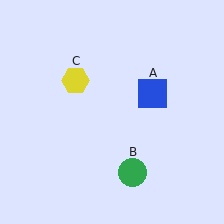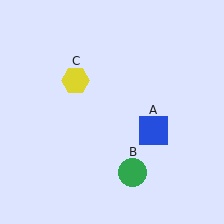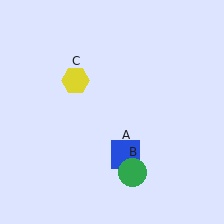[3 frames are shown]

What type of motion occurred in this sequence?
The blue square (object A) rotated clockwise around the center of the scene.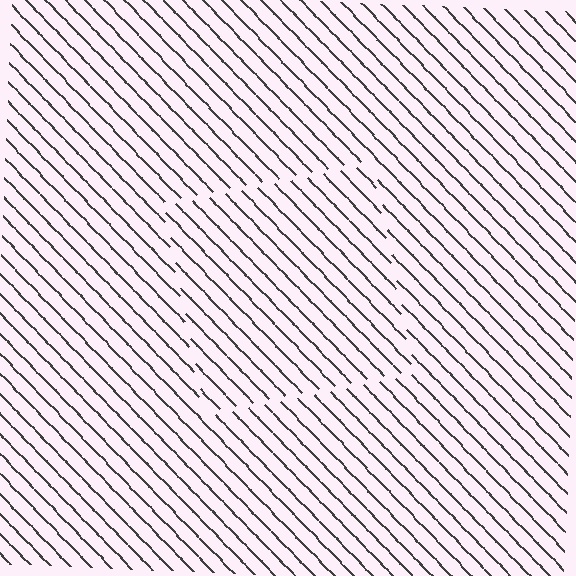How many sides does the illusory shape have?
4 sides — the line-ends trace a square.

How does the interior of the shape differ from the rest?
The interior of the shape contains the same grating, shifted by half a period — the contour is defined by the phase discontinuity where line-ends from the inner and outer gratings abut.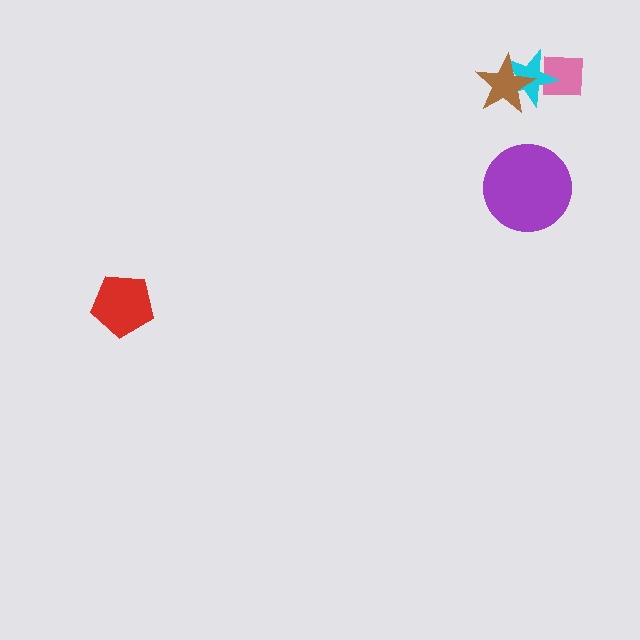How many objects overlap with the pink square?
1 object overlaps with the pink square.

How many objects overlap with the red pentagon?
0 objects overlap with the red pentagon.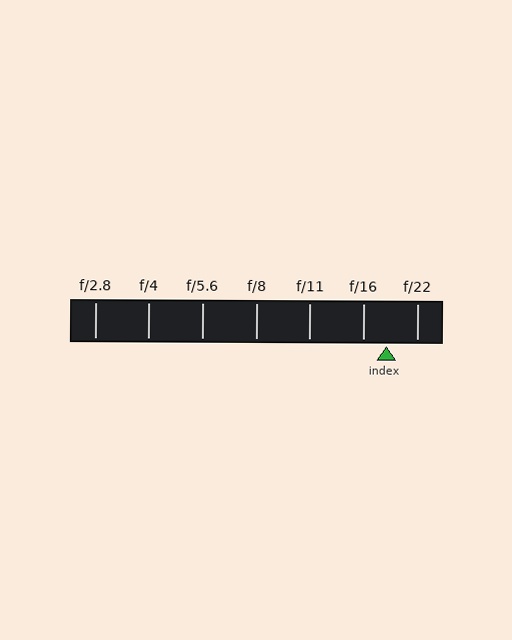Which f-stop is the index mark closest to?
The index mark is closest to f/16.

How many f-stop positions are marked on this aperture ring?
There are 7 f-stop positions marked.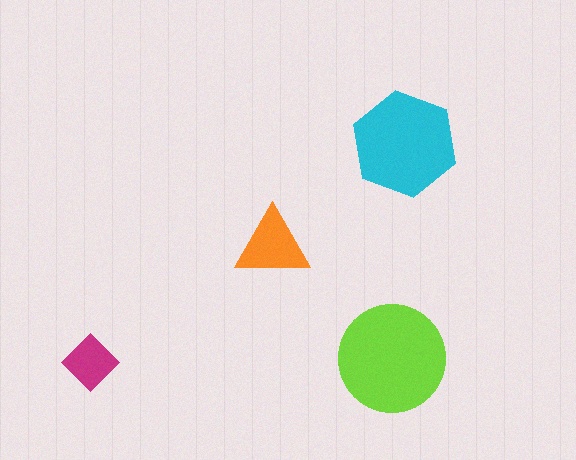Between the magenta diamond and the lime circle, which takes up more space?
The lime circle.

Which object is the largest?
The lime circle.